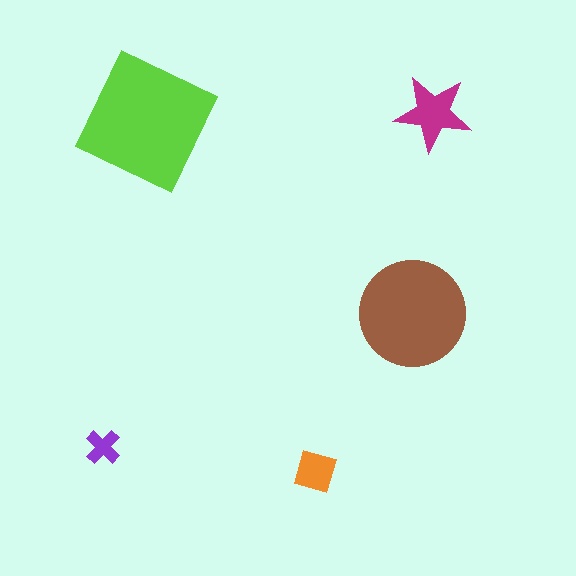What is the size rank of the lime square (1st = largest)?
1st.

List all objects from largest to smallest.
The lime square, the brown circle, the magenta star, the orange diamond, the purple cross.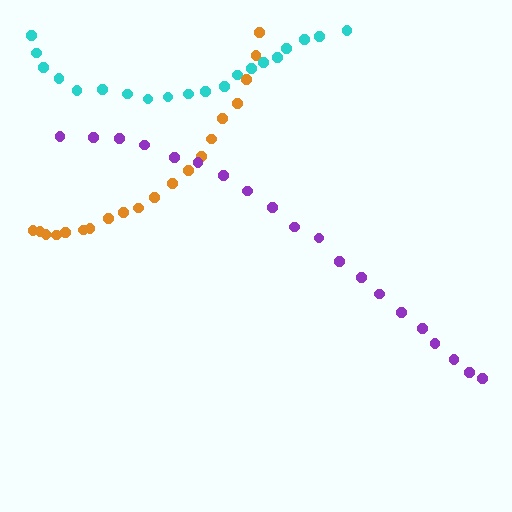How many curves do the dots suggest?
There are 3 distinct paths.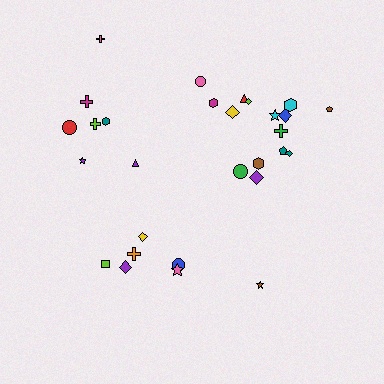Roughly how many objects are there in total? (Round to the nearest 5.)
Roughly 30 objects in total.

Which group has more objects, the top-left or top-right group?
The top-right group.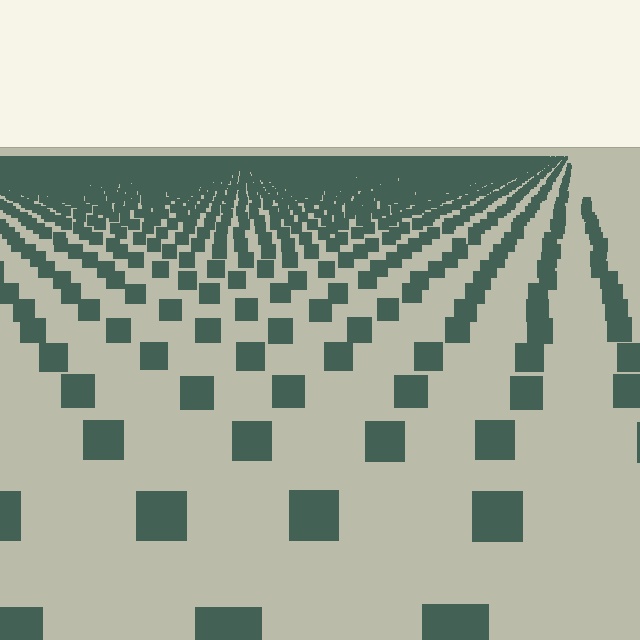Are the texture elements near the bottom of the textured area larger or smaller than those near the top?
Larger. Near the bottom, elements are closer to the viewer and appear at a bigger on-screen size.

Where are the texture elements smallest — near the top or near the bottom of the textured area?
Near the top.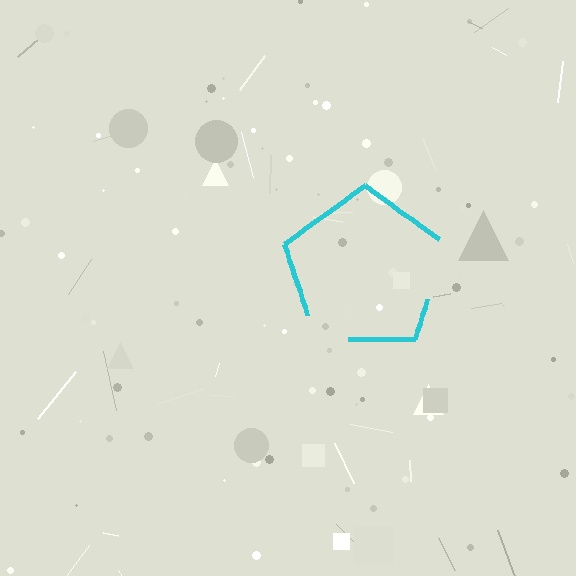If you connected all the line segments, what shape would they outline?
They would outline a pentagon.